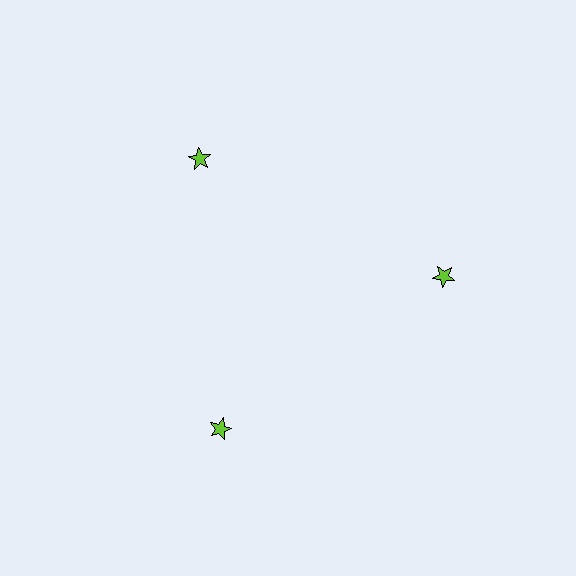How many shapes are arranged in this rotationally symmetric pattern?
There are 3 shapes, arranged in 3 groups of 1.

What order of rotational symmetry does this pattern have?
This pattern has 3-fold rotational symmetry.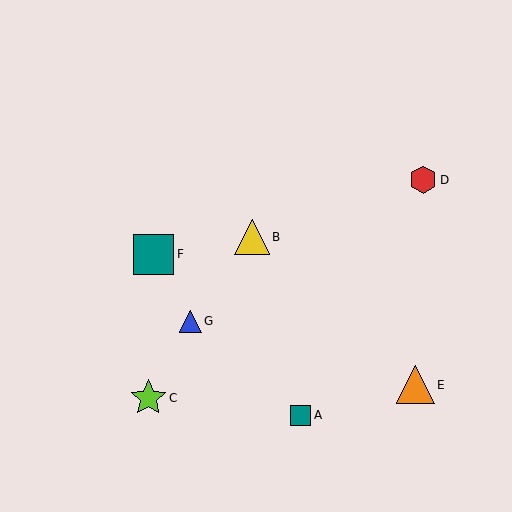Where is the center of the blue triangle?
The center of the blue triangle is at (190, 321).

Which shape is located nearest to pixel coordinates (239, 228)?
The yellow triangle (labeled B) at (252, 237) is nearest to that location.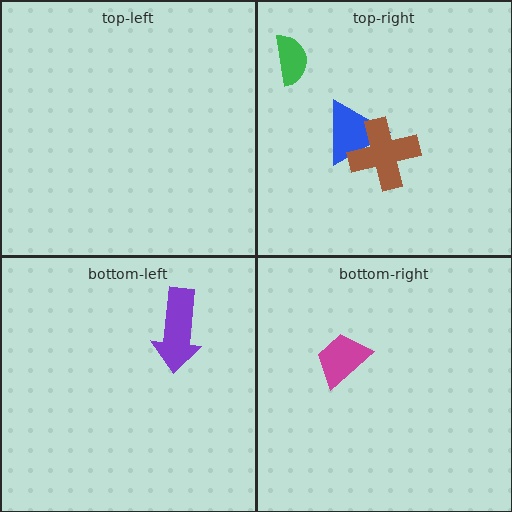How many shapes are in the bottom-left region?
1.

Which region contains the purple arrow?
The bottom-left region.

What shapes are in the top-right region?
The blue triangle, the green semicircle, the brown cross.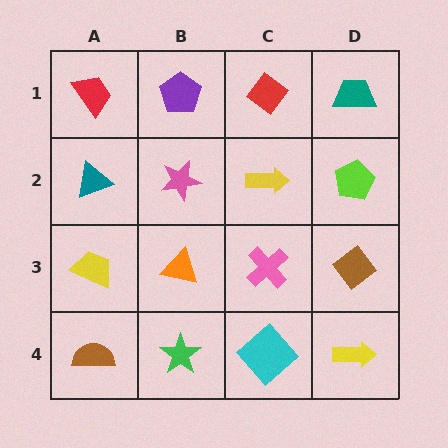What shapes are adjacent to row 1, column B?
A pink star (row 2, column B), a red trapezoid (row 1, column A), a red diamond (row 1, column C).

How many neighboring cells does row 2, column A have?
3.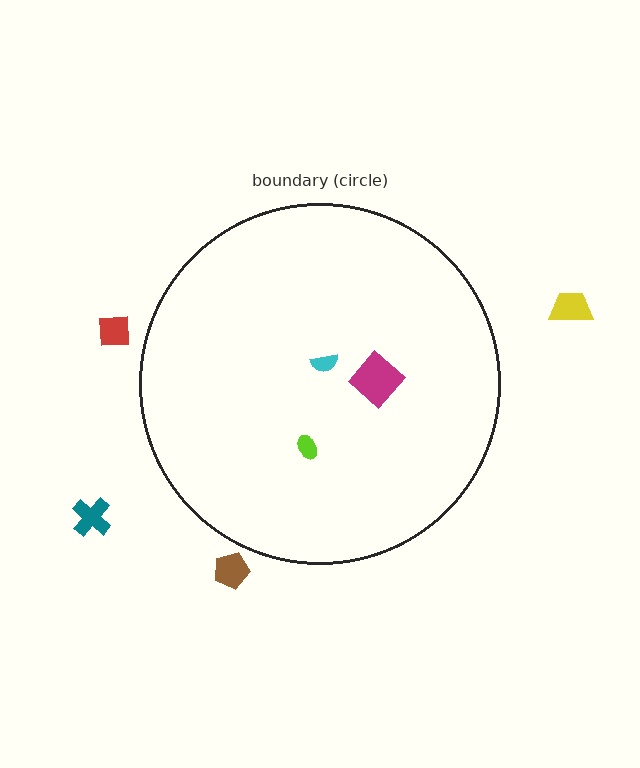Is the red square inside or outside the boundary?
Outside.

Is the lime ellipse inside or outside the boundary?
Inside.